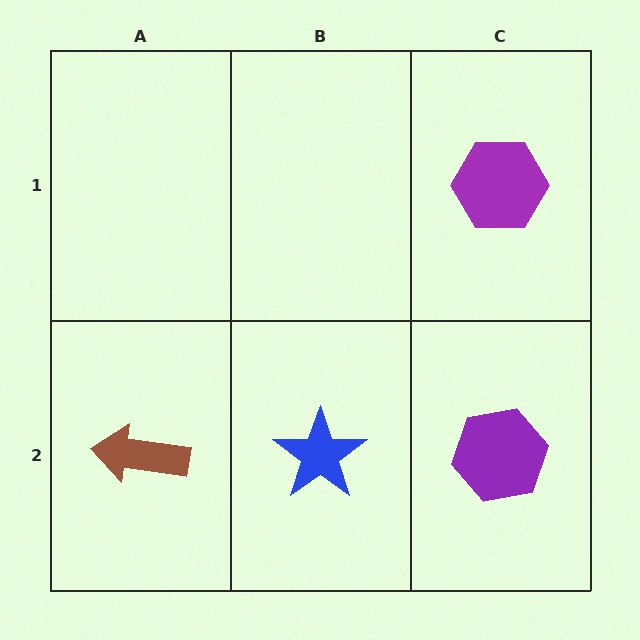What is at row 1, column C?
A purple hexagon.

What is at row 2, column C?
A purple hexagon.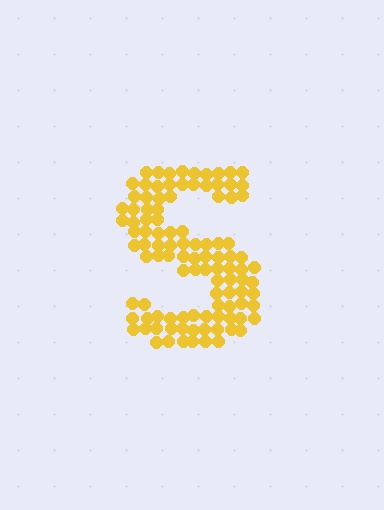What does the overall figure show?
The overall figure shows the letter S.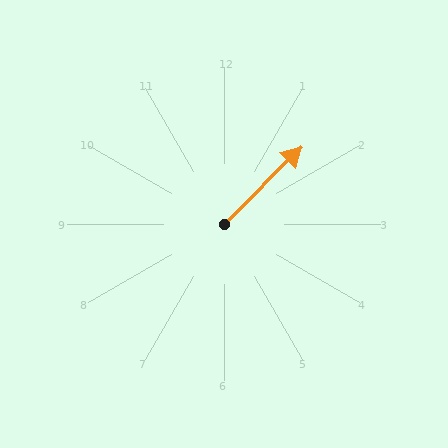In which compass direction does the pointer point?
Northeast.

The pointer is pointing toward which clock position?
Roughly 2 o'clock.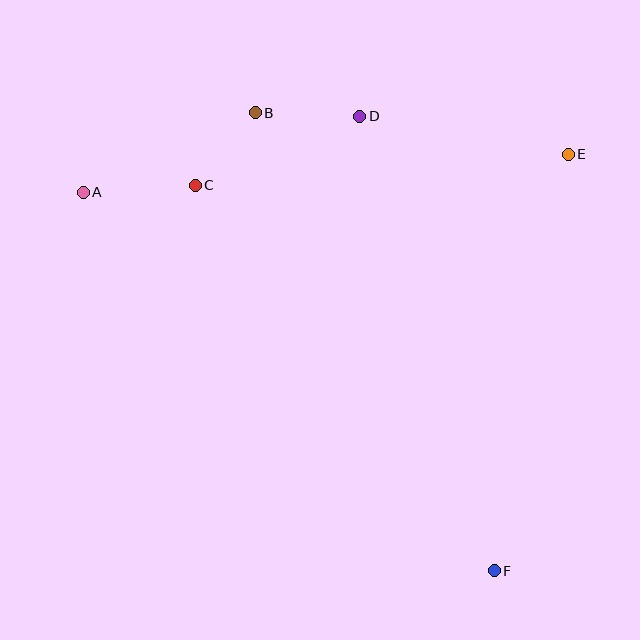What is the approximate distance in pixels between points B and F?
The distance between B and F is approximately 517 pixels.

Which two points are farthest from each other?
Points A and F are farthest from each other.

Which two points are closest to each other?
Points B and C are closest to each other.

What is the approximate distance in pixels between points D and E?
The distance between D and E is approximately 212 pixels.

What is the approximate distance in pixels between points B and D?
The distance between B and D is approximately 105 pixels.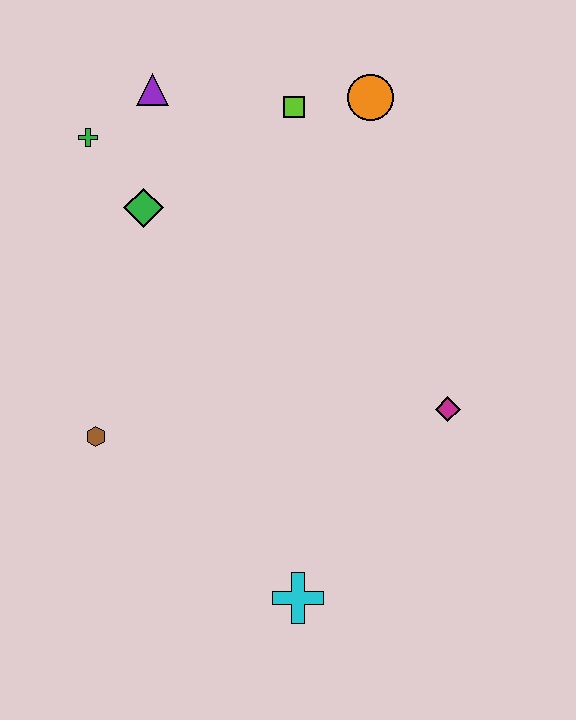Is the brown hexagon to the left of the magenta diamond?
Yes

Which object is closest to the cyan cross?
The magenta diamond is closest to the cyan cross.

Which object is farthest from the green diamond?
The cyan cross is farthest from the green diamond.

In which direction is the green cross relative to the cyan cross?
The green cross is above the cyan cross.